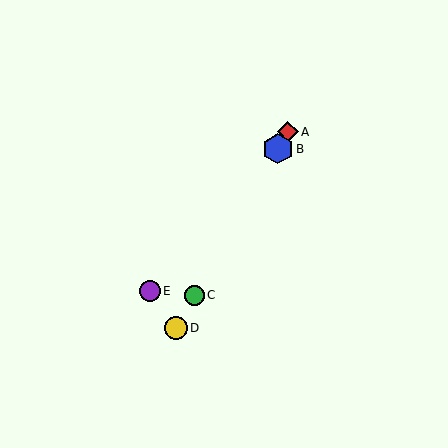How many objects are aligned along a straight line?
4 objects (A, B, C, D) are aligned along a straight line.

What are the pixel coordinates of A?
Object A is at (288, 132).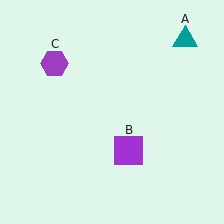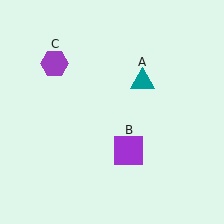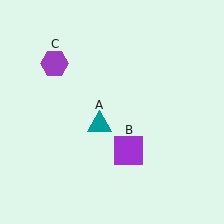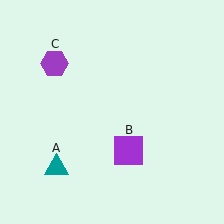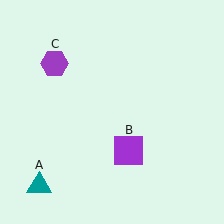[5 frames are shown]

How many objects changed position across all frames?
1 object changed position: teal triangle (object A).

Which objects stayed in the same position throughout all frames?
Purple square (object B) and purple hexagon (object C) remained stationary.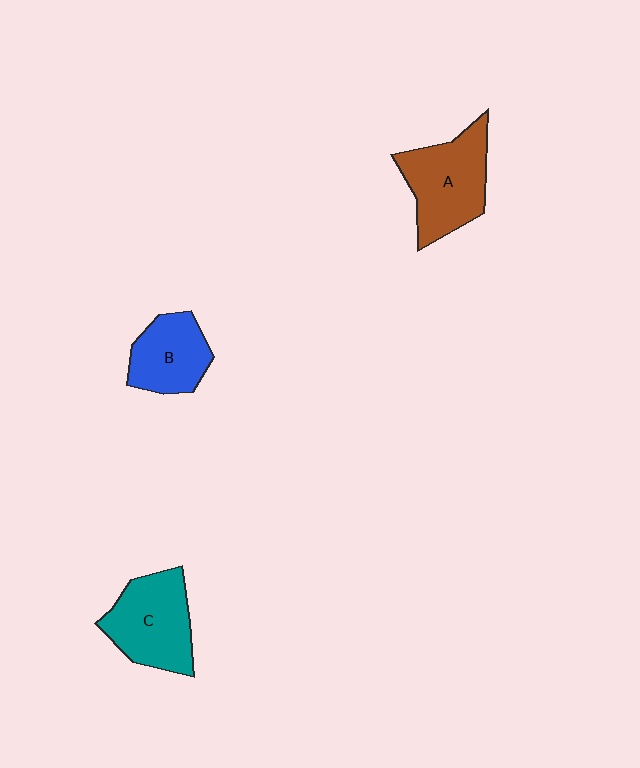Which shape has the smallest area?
Shape B (blue).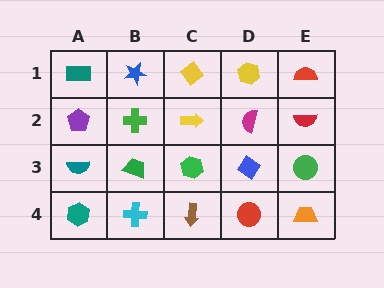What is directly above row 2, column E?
A red semicircle.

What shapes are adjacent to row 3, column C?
A yellow arrow (row 2, column C), a brown arrow (row 4, column C), a green trapezoid (row 3, column B), a blue diamond (row 3, column D).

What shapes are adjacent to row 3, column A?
A purple pentagon (row 2, column A), a teal hexagon (row 4, column A), a green trapezoid (row 3, column B).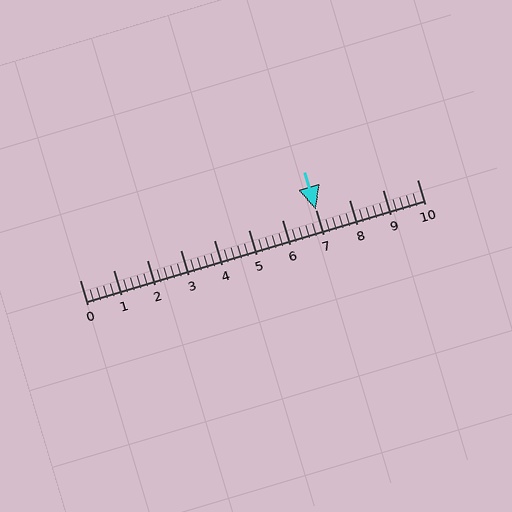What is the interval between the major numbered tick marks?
The major tick marks are spaced 1 units apart.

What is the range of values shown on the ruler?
The ruler shows values from 0 to 10.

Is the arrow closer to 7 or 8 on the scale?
The arrow is closer to 7.